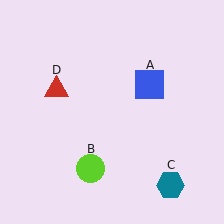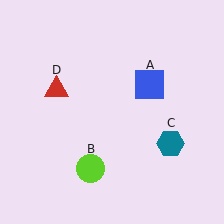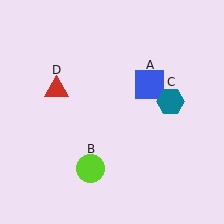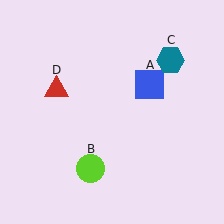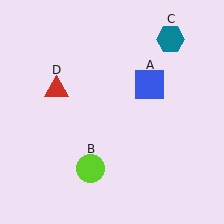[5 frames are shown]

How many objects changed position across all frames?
1 object changed position: teal hexagon (object C).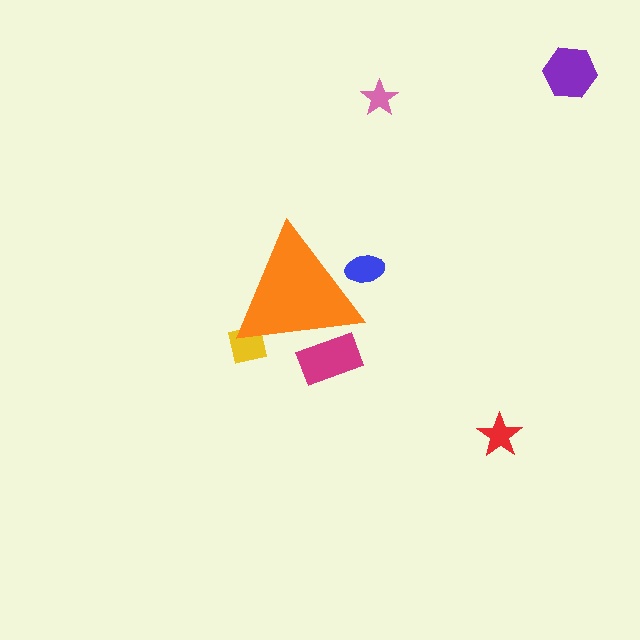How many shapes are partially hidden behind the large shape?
3 shapes are partially hidden.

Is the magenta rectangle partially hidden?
Yes, the magenta rectangle is partially hidden behind the orange triangle.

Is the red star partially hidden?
No, the red star is fully visible.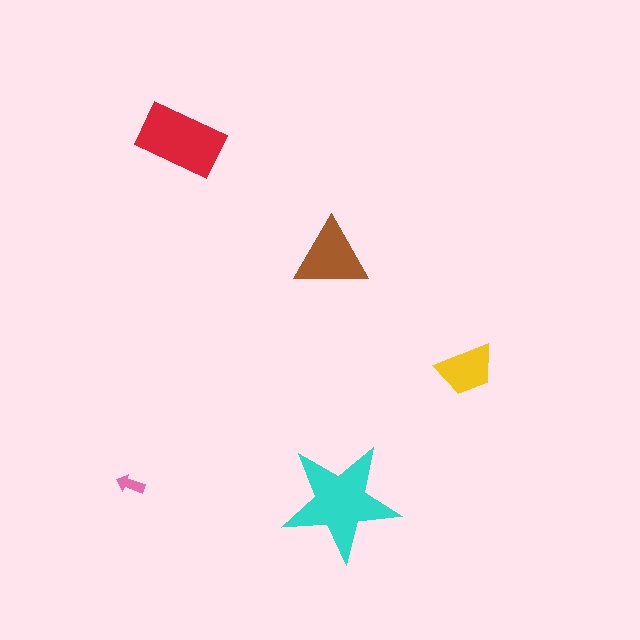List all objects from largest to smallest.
The cyan star, the red rectangle, the brown triangle, the yellow trapezoid, the pink arrow.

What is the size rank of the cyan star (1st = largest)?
1st.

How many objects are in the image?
There are 5 objects in the image.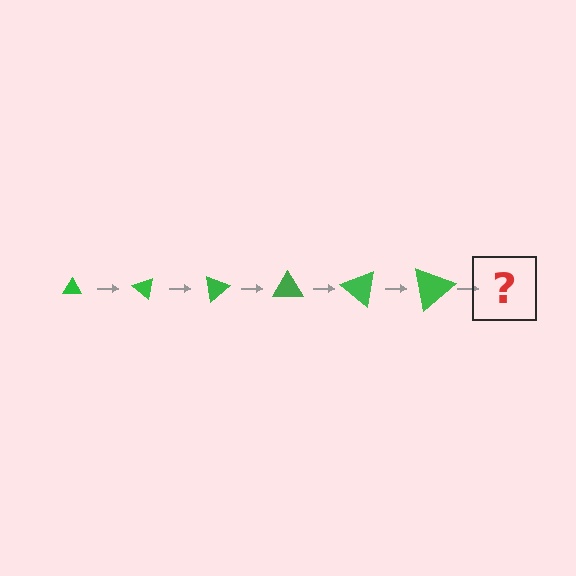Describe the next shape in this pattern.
It should be a triangle, larger than the previous one and rotated 240 degrees from the start.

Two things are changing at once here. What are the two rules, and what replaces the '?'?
The two rules are that the triangle grows larger each step and it rotates 40 degrees each step. The '?' should be a triangle, larger than the previous one and rotated 240 degrees from the start.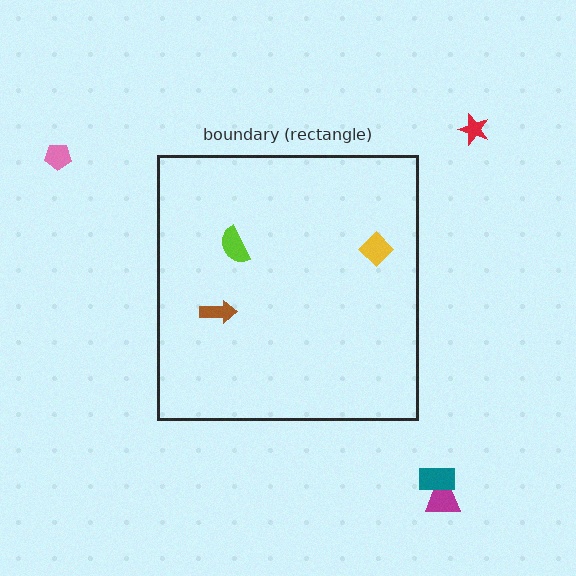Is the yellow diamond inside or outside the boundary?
Inside.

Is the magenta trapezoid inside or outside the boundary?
Outside.